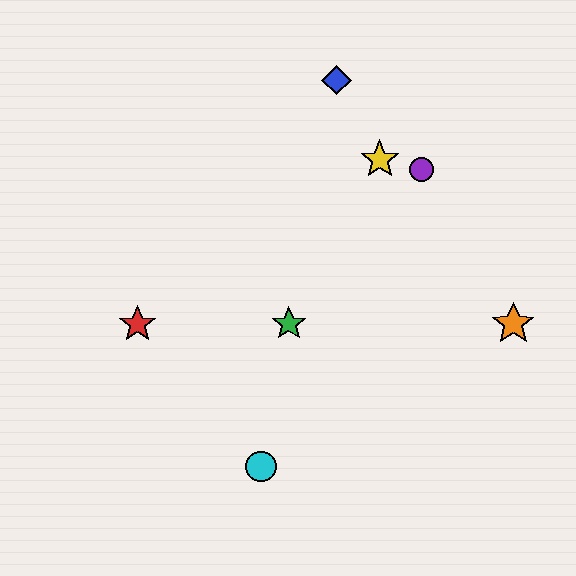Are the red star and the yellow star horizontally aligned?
No, the red star is at y≈324 and the yellow star is at y≈159.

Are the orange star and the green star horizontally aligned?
Yes, both are at y≈324.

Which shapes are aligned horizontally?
The red star, the green star, the orange star are aligned horizontally.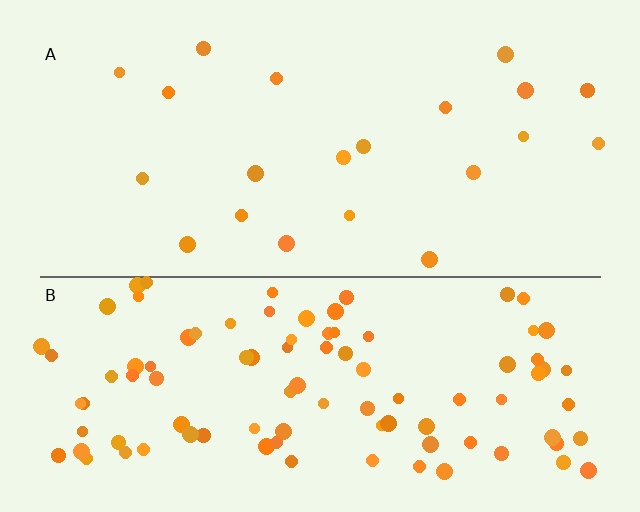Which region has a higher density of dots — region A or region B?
B (the bottom).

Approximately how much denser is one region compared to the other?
Approximately 4.7× — region B over region A.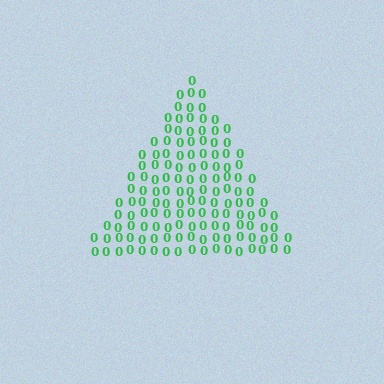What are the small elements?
The small elements are digit 0's.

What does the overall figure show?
The overall figure shows a triangle.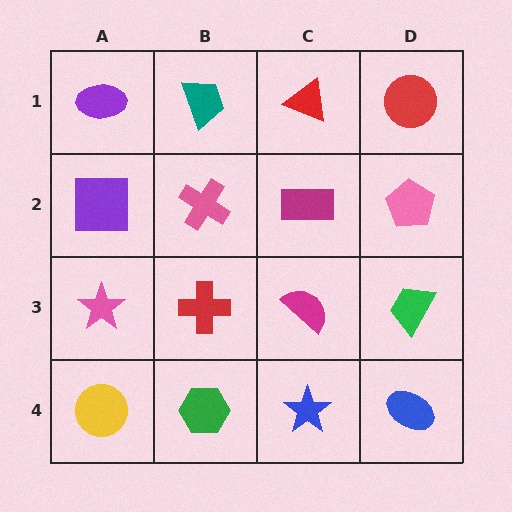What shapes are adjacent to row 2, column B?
A teal trapezoid (row 1, column B), a red cross (row 3, column B), a purple square (row 2, column A), a magenta rectangle (row 2, column C).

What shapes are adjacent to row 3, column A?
A purple square (row 2, column A), a yellow circle (row 4, column A), a red cross (row 3, column B).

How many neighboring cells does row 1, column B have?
3.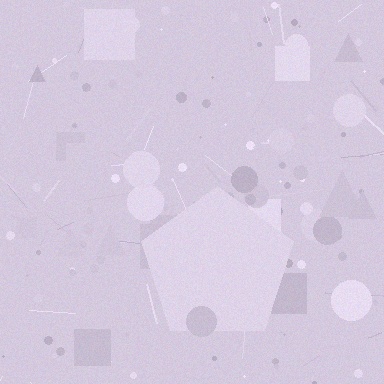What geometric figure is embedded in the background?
A pentagon is embedded in the background.